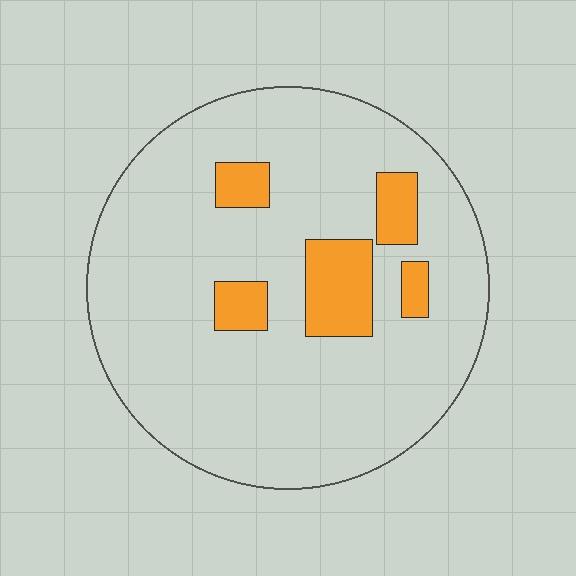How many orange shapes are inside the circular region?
5.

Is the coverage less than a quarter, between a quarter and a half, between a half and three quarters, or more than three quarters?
Less than a quarter.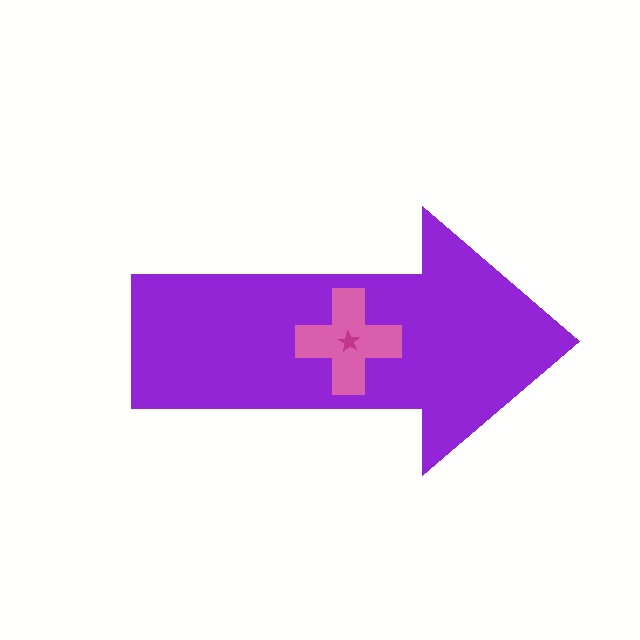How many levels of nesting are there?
3.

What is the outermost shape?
The purple arrow.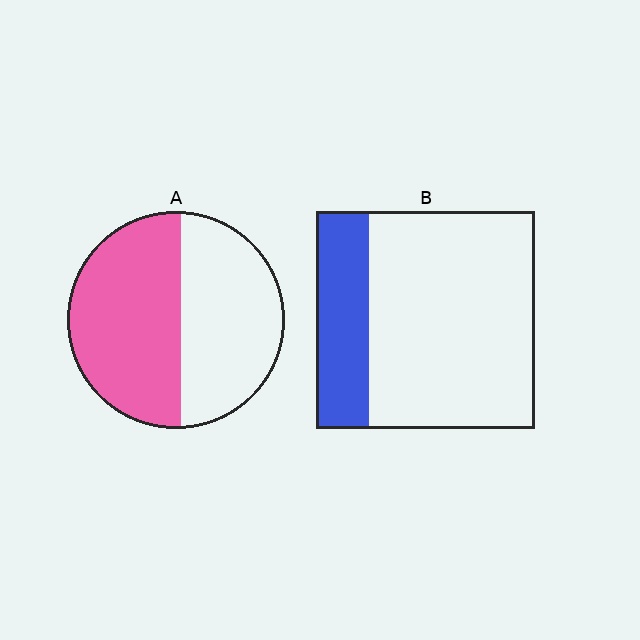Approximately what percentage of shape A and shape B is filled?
A is approximately 55% and B is approximately 25%.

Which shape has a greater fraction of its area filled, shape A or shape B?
Shape A.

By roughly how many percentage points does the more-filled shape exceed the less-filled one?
By roughly 30 percentage points (A over B).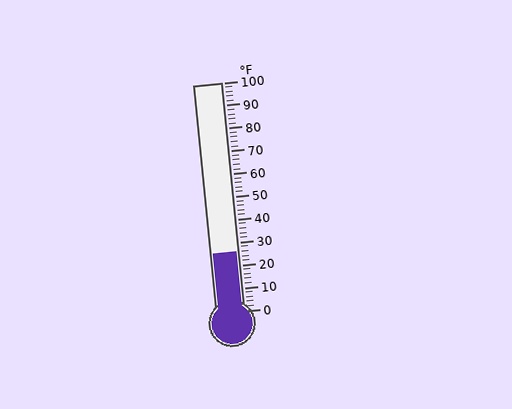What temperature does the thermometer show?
The thermometer shows approximately 26°F.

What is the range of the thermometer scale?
The thermometer scale ranges from 0°F to 100°F.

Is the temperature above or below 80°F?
The temperature is below 80°F.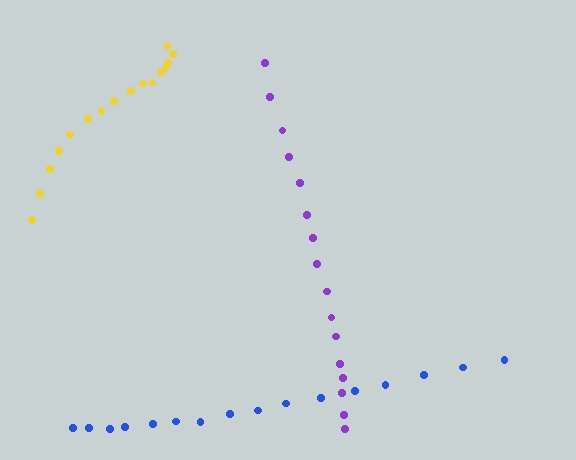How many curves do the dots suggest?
There are 3 distinct paths.